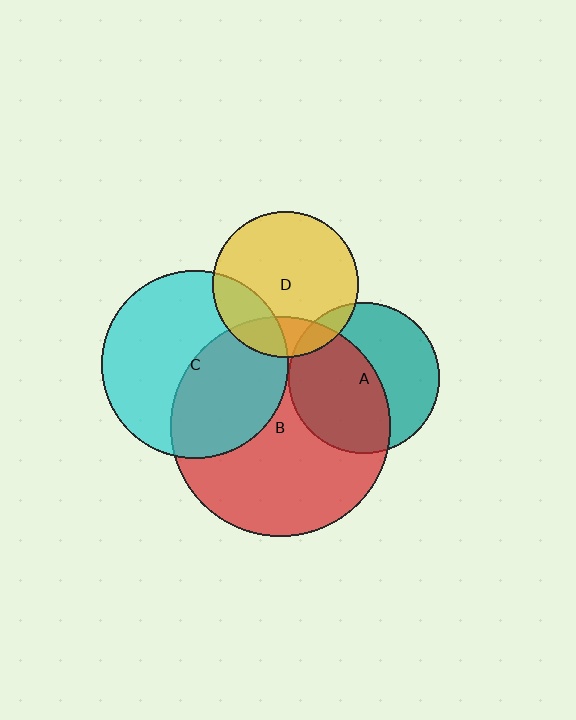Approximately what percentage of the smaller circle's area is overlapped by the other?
Approximately 45%.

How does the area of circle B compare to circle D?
Approximately 2.3 times.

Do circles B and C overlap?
Yes.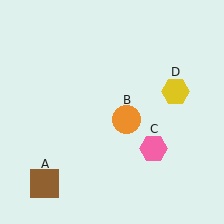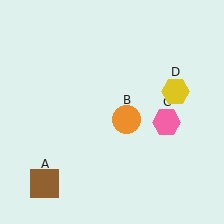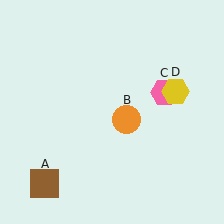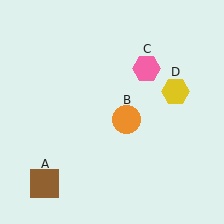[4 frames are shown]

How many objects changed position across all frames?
1 object changed position: pink hexagon (object C).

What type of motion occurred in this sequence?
The pink hexagon (object C) rotated counterclockwise around the center of the scene.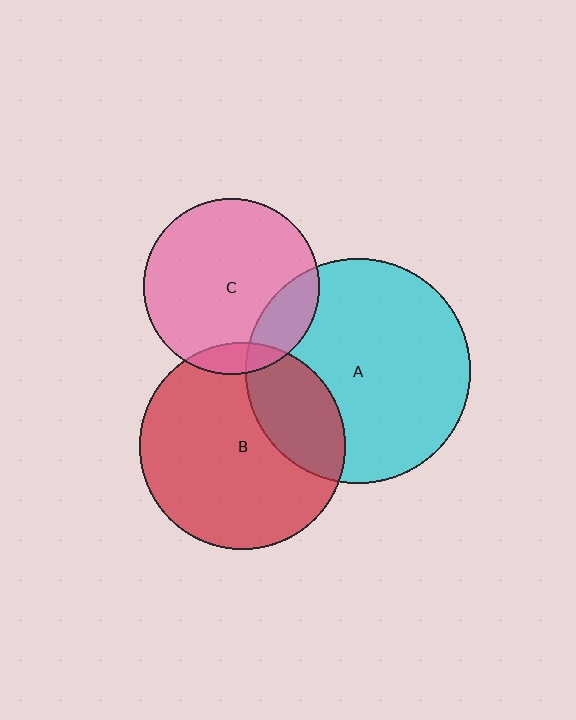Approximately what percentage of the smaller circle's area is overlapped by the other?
Approximately 20%.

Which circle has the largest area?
Circle A (cyan).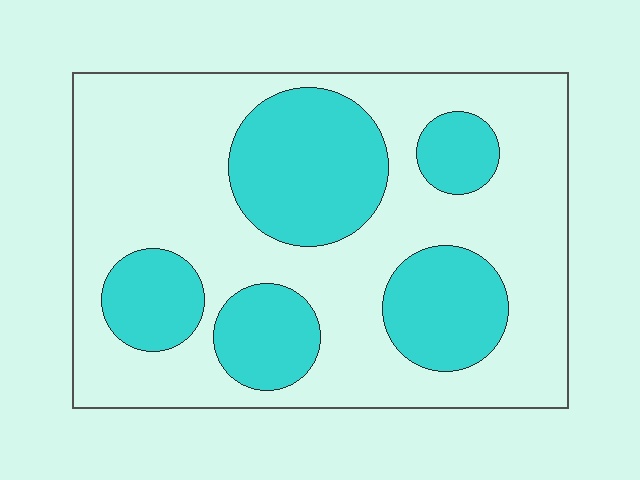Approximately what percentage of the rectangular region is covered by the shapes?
Approximately 35%.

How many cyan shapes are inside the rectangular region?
5.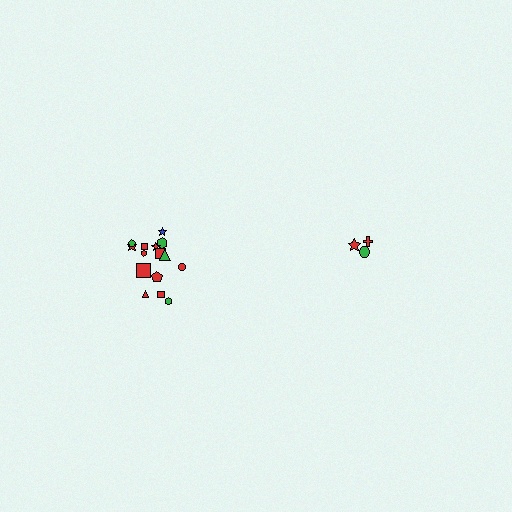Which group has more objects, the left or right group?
The left group.